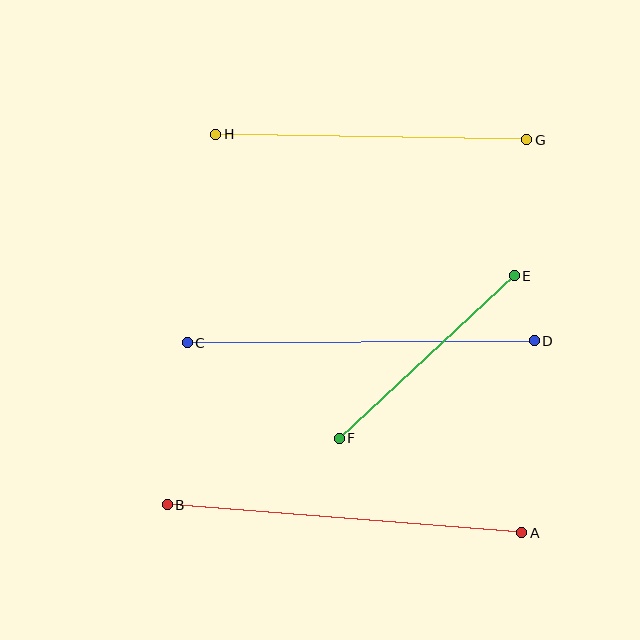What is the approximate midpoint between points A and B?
The midpoint is at approximately (344, 519) pixels.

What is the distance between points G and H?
The distance is approximately 311 pixels.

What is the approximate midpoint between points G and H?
The midpoint is at approximately (371, 137) pixels.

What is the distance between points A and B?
The distance is approximately 355 pixels.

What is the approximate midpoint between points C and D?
The midpoint is at approximately (361, 342) pixels.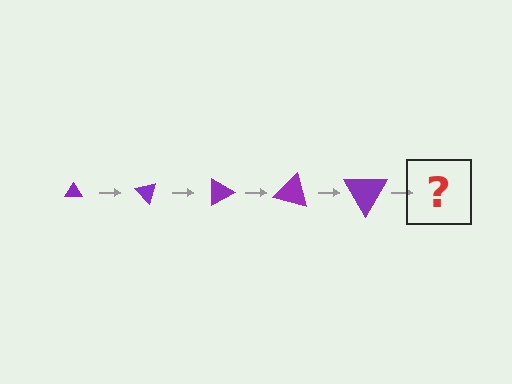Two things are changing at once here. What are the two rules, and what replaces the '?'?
The two rules are that the triangle grows larger each step and it rotates 45 degrees each step. The '?' should be a triangle, larger than the previous one and rotated 225 degrees from the start.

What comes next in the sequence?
The next element should be a triangle, larger than the previous one and rotated 225 degrees from the start.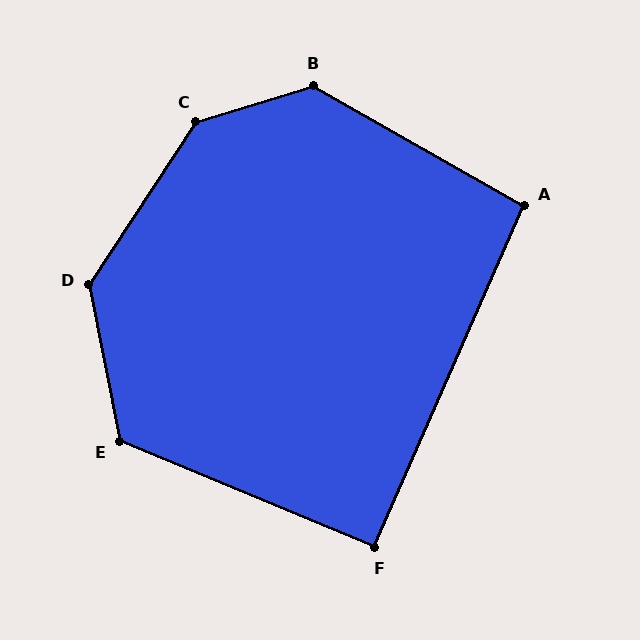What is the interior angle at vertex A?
Approximately 96 degrees (obtuse).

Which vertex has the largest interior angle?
C, at approximately 140 degrees.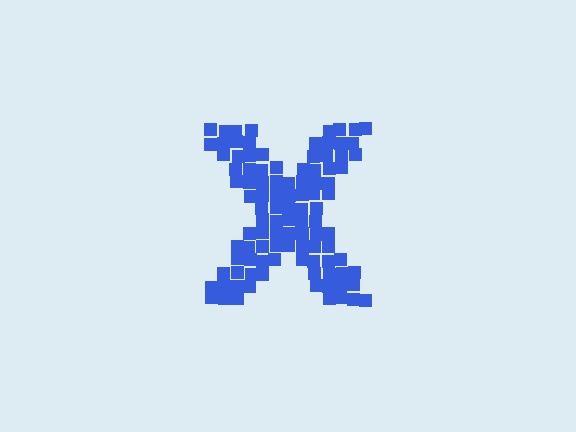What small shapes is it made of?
It is made of small squares.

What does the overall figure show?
The overall figure shows the letter X.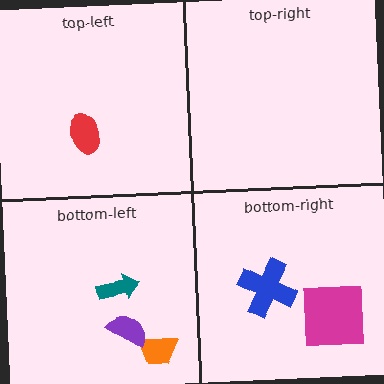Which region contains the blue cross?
The bottom-right region.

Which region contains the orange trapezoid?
The bottom-left region.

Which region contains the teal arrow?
The bottom-left region.